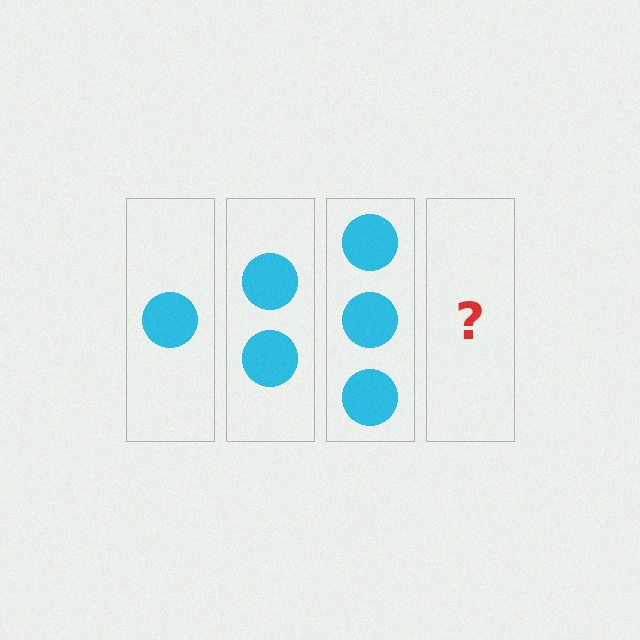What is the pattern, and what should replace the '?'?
The pattern is that each step adds one more circle. The '?' should be 4 circles.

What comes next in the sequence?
The next element should be 4 circles.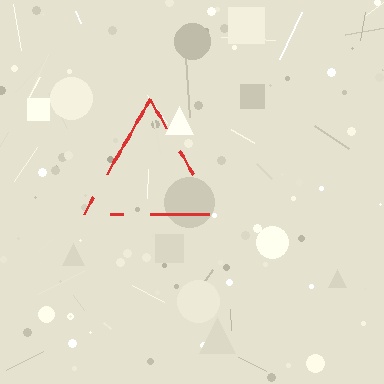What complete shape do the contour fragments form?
The contour fragments form a triangle.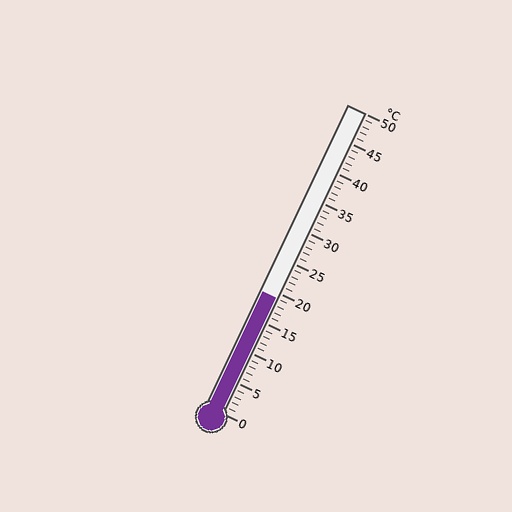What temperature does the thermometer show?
The thermometer shows approximately 19°C.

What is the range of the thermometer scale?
The thermometer scale ranges from 0°C to 50°C.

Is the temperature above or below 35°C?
The temperature is below 35°C.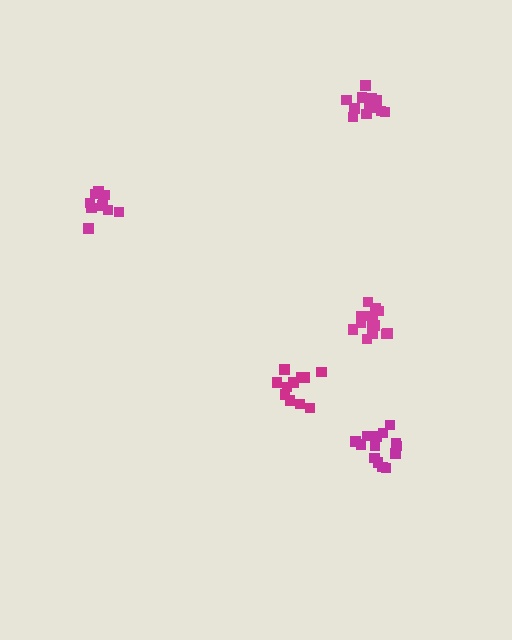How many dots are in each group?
Group 1: 14 dots, Group 2: 10 dots, Group 3: 13 dots, Group 4: 14 dots, Group 5: 11 dots (62 total).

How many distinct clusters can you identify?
There are 5 distinct clusters.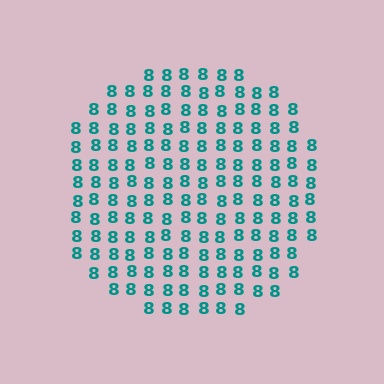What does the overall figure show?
The overall figure shows a circle.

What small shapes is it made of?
It is made of small digit 8's.